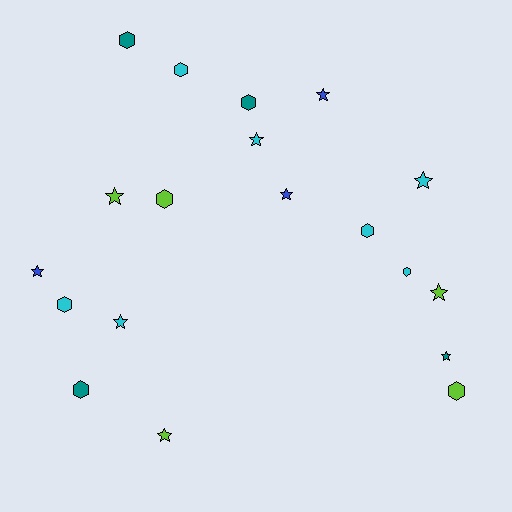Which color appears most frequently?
Cyan, with 7 objects.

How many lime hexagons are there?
There are 2 lime hexagons.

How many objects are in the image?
There are 19 objects.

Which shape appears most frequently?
Star, with 10 objects.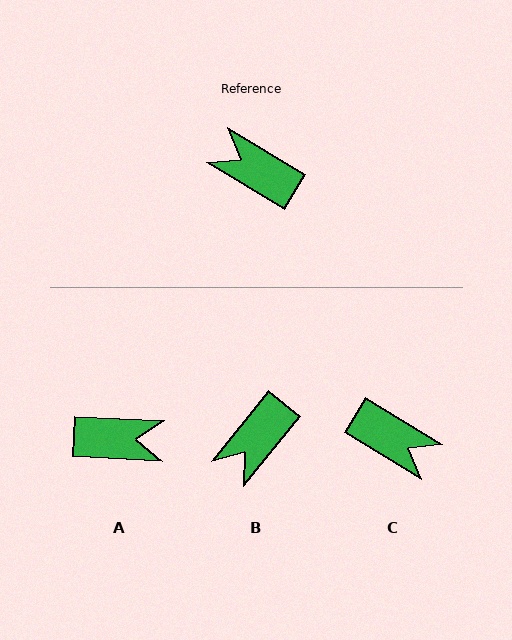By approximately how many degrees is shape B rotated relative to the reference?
Approximately 83 degrees counter-clockwise.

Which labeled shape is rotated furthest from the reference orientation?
C, about 180 degrees away.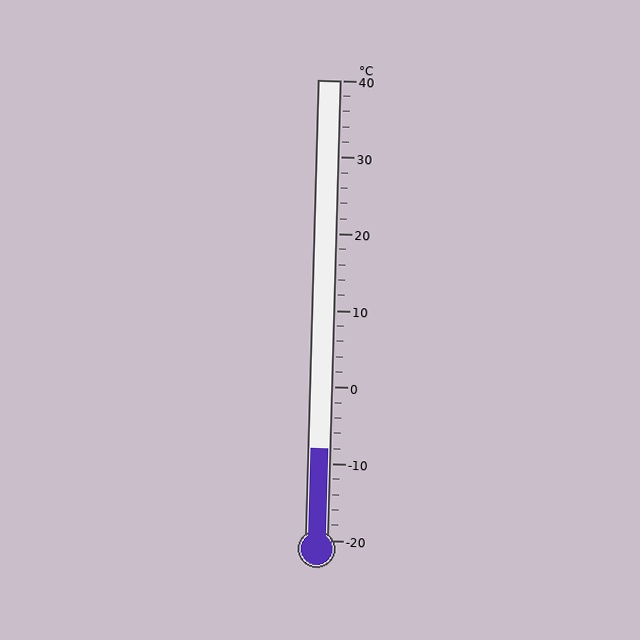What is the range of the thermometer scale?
The thermometer scale ranges from -20°C to 40°C.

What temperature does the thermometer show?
The thermometer shows approximately -8°C.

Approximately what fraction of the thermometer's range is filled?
The thermometer is filled to approximately 20% of its range.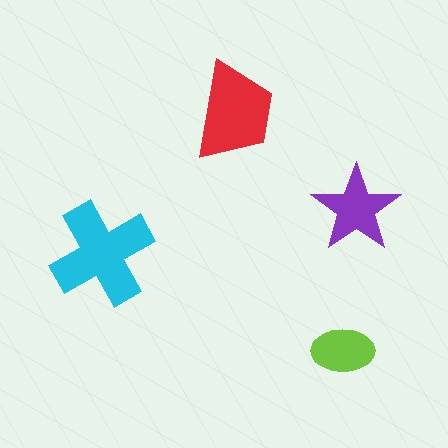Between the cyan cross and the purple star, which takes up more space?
The cyan cross.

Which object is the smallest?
The lime ellipse.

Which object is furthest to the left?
The cyan cross is leftmost.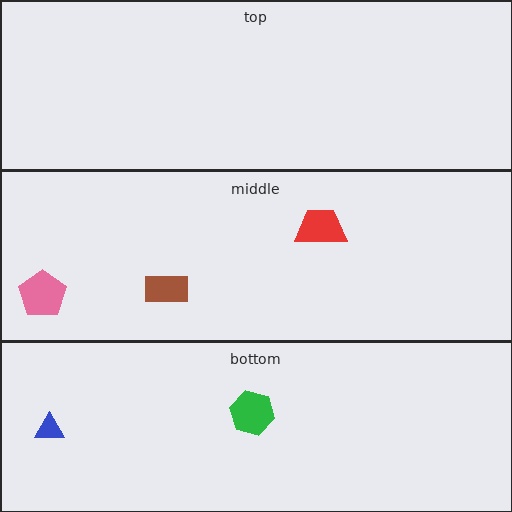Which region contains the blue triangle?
The bottom region.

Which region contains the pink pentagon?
The middle region.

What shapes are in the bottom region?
The green hexagon, the blue triangle.